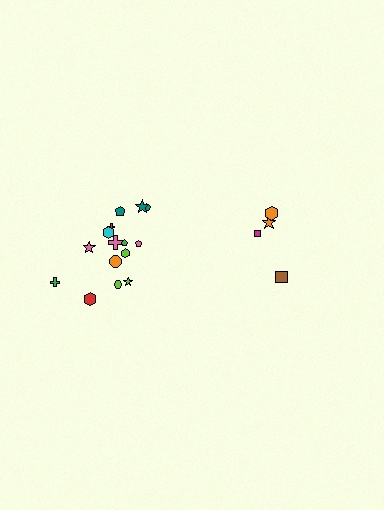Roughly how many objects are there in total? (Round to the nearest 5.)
Roughly 20 objects in total.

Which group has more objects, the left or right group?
The left group.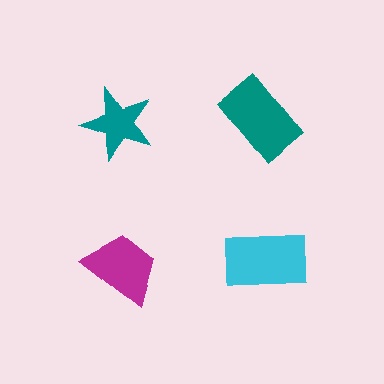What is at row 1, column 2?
A teal rectangle.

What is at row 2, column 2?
A cyan rectangle.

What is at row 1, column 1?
A teal star.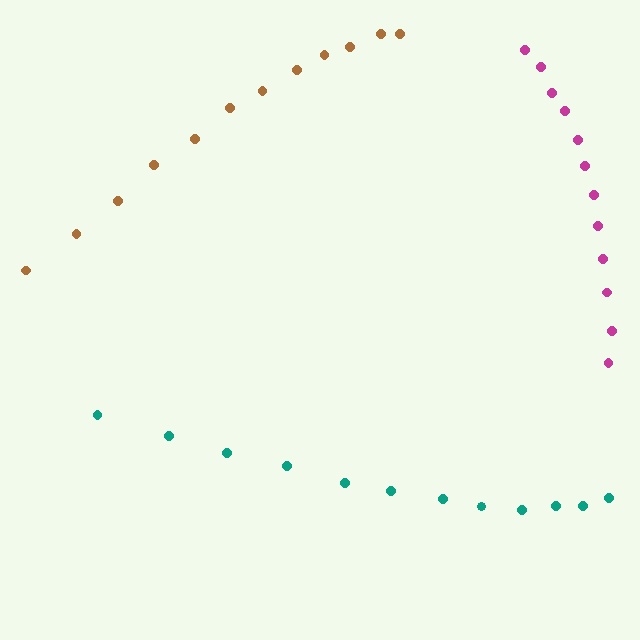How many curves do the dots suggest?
There are 3 distinct paths.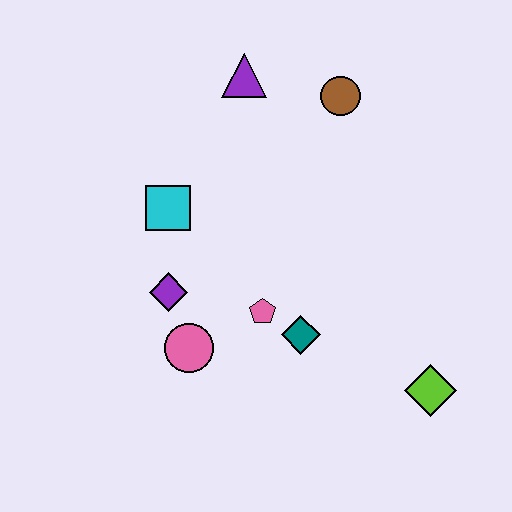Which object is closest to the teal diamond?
The pink pentagon is closest to the teal diamond.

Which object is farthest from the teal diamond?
The purple triangle is farthest from the teal diamond.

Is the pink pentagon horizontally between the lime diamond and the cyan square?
Yes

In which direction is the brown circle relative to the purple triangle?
The brown circle is to the right of the purple triangle.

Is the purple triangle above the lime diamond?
Yes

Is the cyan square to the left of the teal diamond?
Yes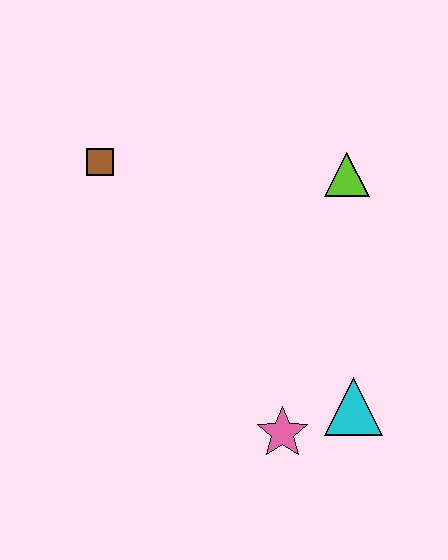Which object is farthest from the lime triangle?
The pink star is farthest from the lime triangle.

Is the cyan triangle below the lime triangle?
Yes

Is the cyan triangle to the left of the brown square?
No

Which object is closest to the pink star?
The cyan triangle is closest to the pink star.